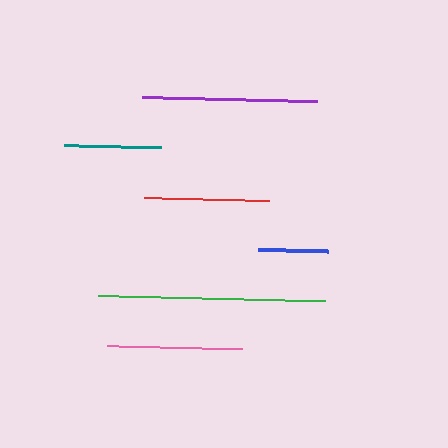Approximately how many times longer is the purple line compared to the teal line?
The purple line is approximately 1.8 times the length of the teal line.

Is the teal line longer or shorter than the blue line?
The teal line is longer than the blue line.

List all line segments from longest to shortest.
From longest to shortest: green, purple, pink, red, teal, blue.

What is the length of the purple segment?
The purple segment is approximately 175 pixels long.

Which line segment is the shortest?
The blue line is the shortest at approximately 70 pixels.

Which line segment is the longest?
The green line is the longest at approximately 226 pixels.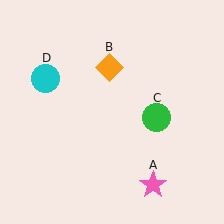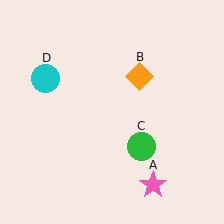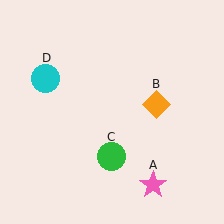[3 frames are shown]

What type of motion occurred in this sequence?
The orange diamond (object B), green circle (object C) rotated clockwise around the center of the scene.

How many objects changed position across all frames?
2 objects changed position: orange diamond (object B), green circle (object C).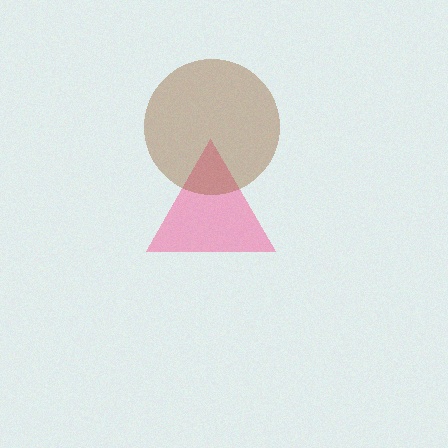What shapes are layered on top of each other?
The layered shapes are: a pink triangle, a brown circle.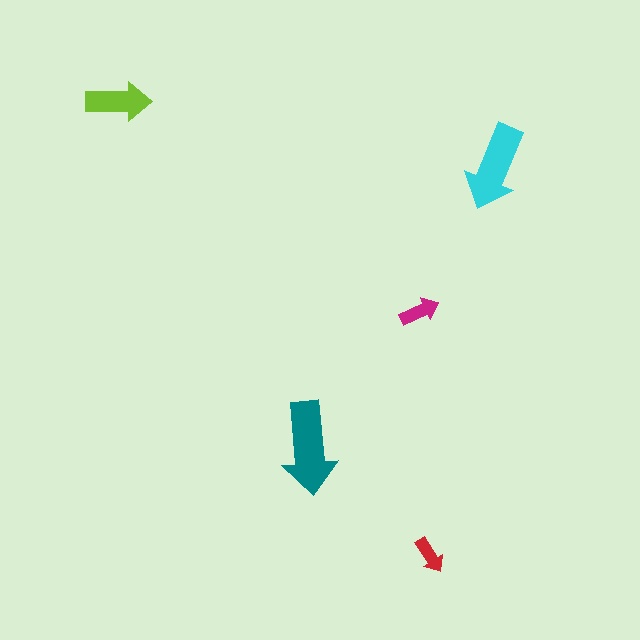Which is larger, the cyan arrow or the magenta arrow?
The cyan one.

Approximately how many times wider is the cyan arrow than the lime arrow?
About 1.5 times wider.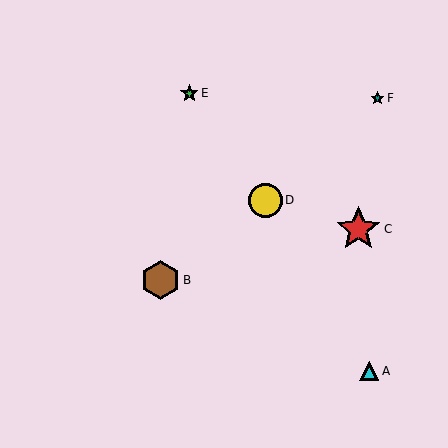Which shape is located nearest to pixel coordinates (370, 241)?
The red star (labeled C) at (358, 229) is nearest to that location.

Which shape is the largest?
The red star (labeled C) is the largest.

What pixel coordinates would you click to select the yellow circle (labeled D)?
Click at (265, 200) to select the yellow circle D.